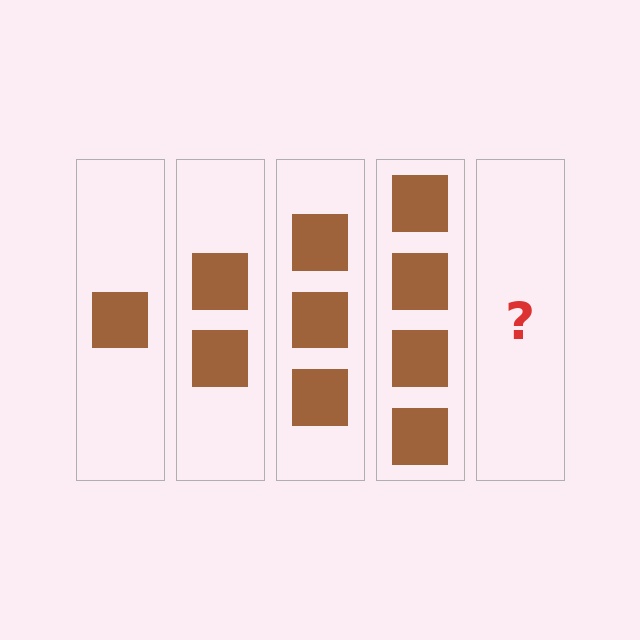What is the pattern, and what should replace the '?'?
The pattern is that each step adds one more square. The '?' should be 5 squares.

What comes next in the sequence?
The next element should be 5 squares.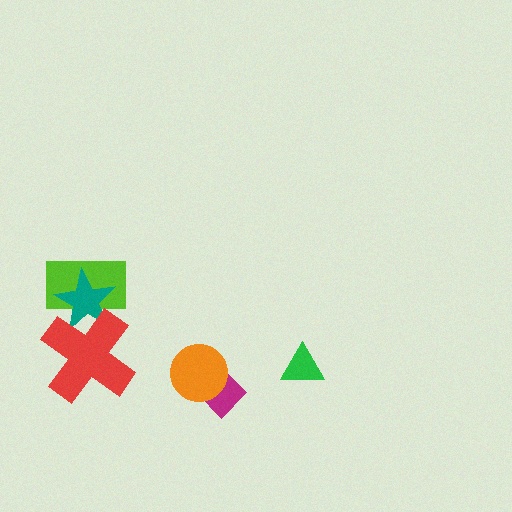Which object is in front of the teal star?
The red cross is in front of the teal star.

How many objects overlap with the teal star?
2 objects overlap with the teal star.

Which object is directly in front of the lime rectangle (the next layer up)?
The teal star is directly in front of the lime rectangle.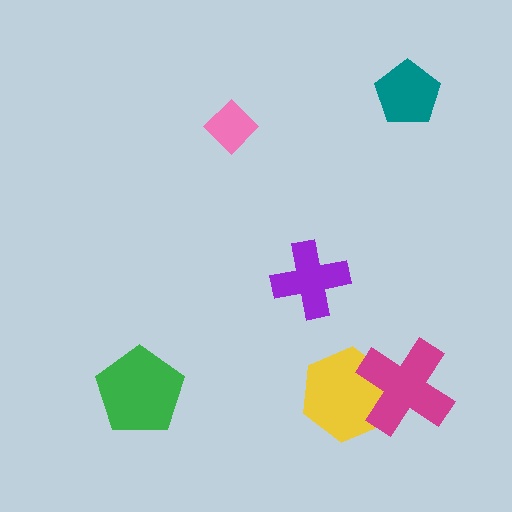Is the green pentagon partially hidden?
No, no other shape covers it.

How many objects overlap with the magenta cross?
1 object overlaps with the magenta cross.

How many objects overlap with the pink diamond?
0 objects overlap with the pink diamond.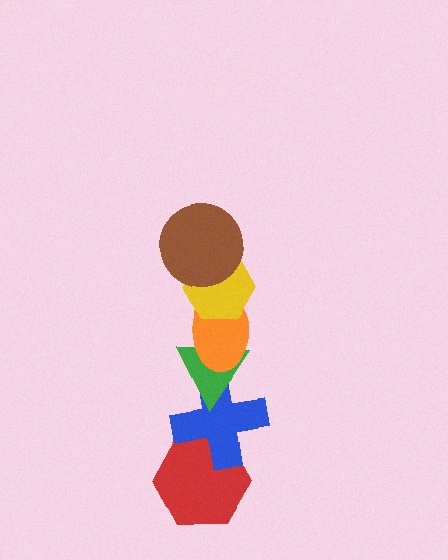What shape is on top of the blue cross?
The green triangle is on top of the blue cross.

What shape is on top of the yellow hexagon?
The brown circle is on top of the yellow hexagon.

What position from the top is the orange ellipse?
The orange ellipse is 3rd from the top.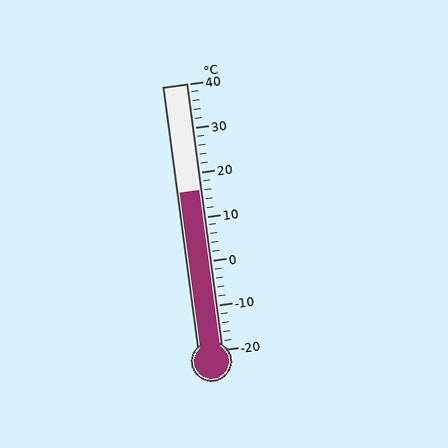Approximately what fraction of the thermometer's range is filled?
The thermometer is filled to approximately 60% of its range.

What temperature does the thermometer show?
The thermometer shows approximately 16°C.